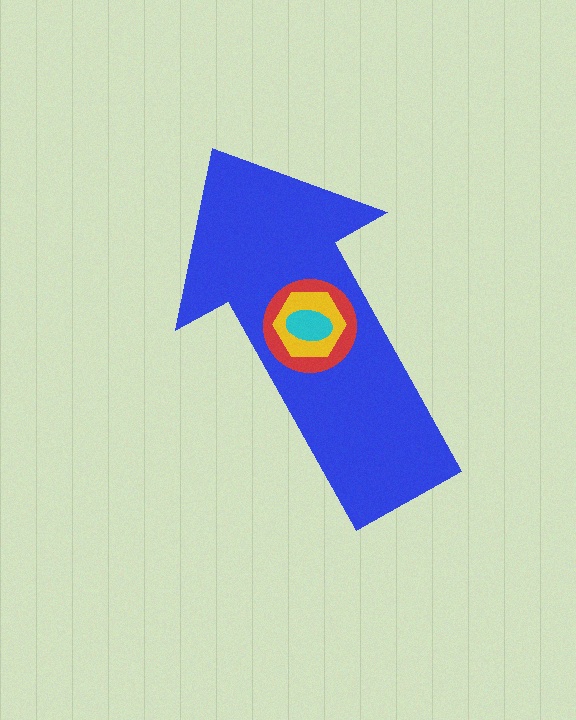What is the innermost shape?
The cyan ellipse.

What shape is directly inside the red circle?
The yellow hexagon.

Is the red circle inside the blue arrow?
Yes.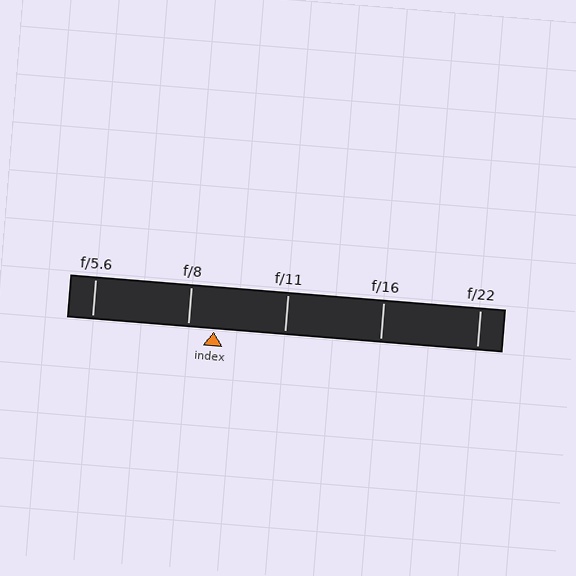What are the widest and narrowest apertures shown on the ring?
The widest aperture shown is f/5.6 and the narrowest is f/22.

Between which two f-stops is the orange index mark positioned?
The index mark is between f/8 and f/11.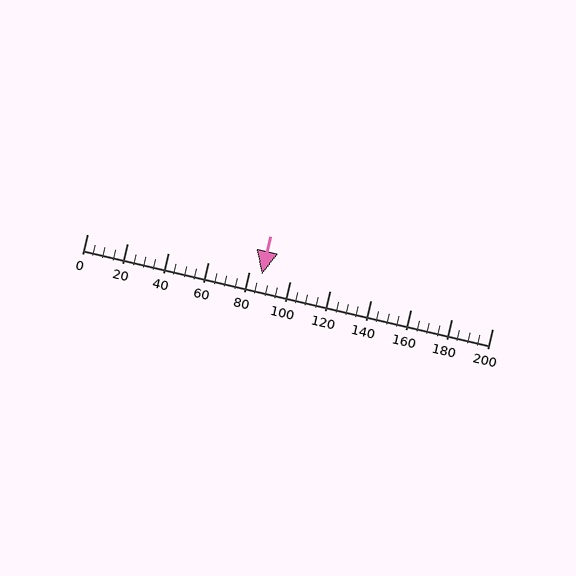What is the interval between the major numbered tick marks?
The major tick marks are spaced 20 units apart.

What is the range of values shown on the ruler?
The ruler shows values from 0 to 200.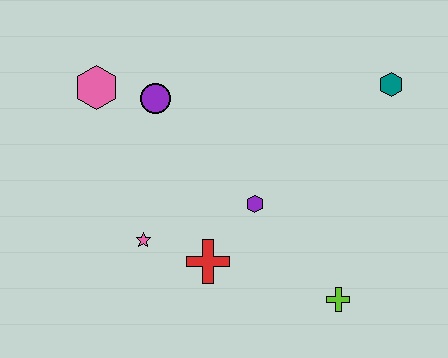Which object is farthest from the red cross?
The teal hexagon is farthest from the red cross.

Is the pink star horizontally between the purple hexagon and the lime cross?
No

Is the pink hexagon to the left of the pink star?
Yes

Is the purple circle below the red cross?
No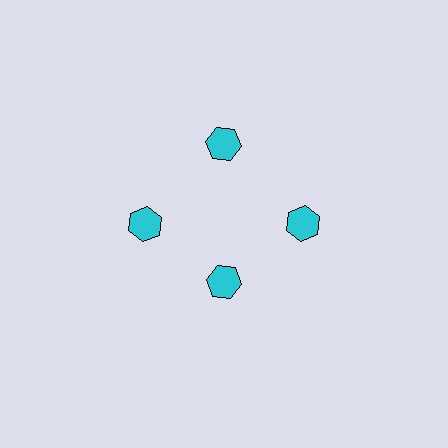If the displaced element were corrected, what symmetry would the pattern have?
It would have 4-fold rotational symmetry — the pattern would map onto itself every 90 degrees.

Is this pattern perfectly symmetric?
No. The 4 cyan hexagons are arranged in a ring, but one element near the 6 o'clock position is pulled inward toward the center, breaking the 4-fold rotational symmetry.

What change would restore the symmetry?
The symmetry would be restored by moving it outward, back onto the ring so that all 4 hexagons sit at equal angles and equal distance from the center.